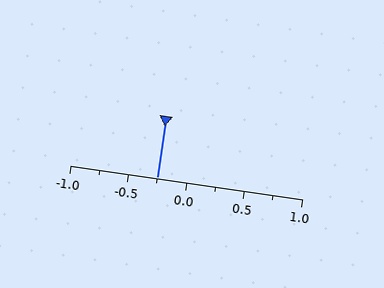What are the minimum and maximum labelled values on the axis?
The axis runs from -1.0 to 1.0.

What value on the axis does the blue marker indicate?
The marker indicates approximately -0.25.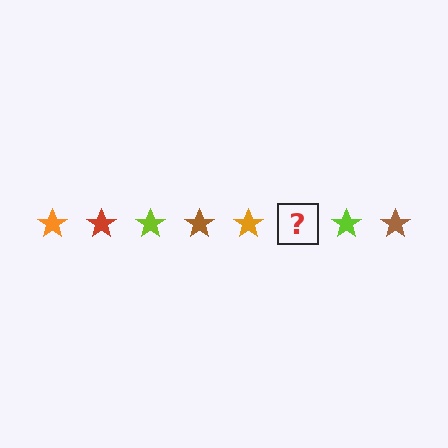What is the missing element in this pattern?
The missing element is a red star.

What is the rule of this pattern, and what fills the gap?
The rule is that the pattern cycles through orange, red, lime, brown stars. The gap should be filled with a red star.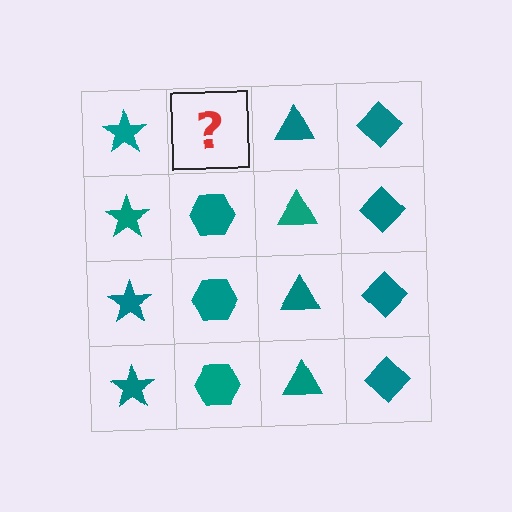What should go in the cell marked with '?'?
The missing cell should contain a teal hexagon.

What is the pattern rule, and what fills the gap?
The rule is that each column has a consistent shape. The gap should be filled with a teal hexagon.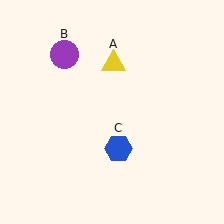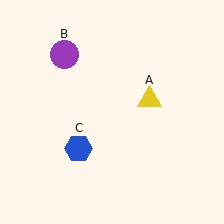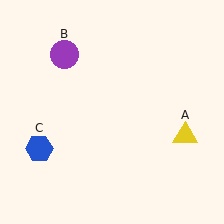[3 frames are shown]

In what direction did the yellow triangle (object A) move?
The yellow triangle (object A) moved down and to the right.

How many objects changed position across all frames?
2 objects changed position: yellow triangle (object A), blue hexagon (object C).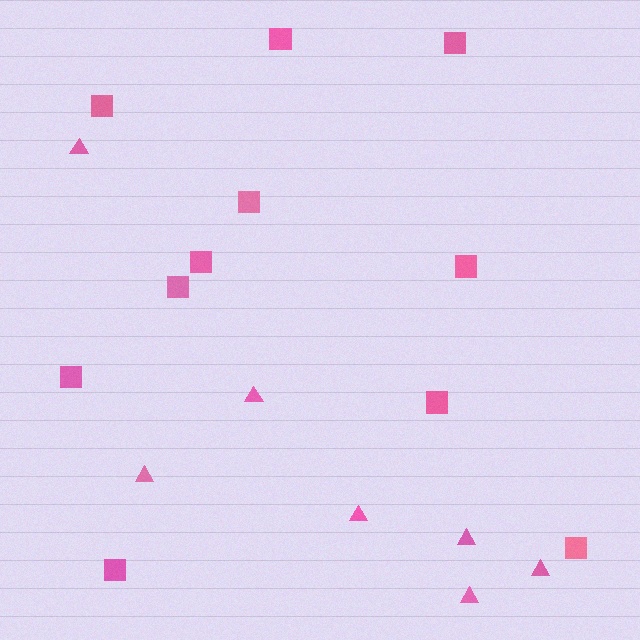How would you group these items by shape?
There are 2 groups: one group of squares (11) and one group of triangles (7).